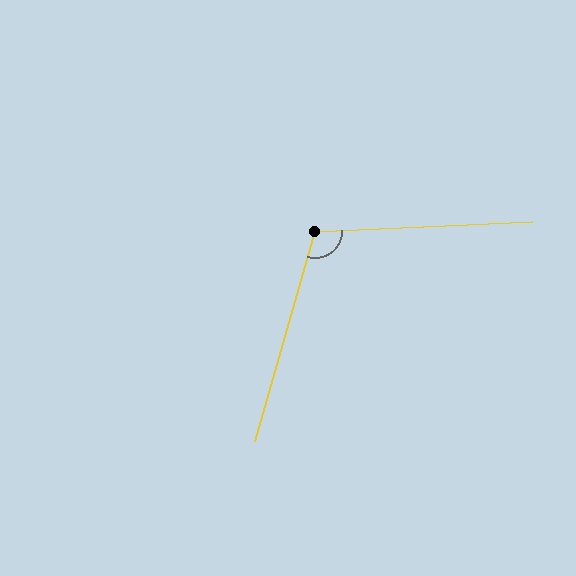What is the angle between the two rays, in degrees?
Approximately 109 degrees.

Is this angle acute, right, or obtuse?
It is obtuse.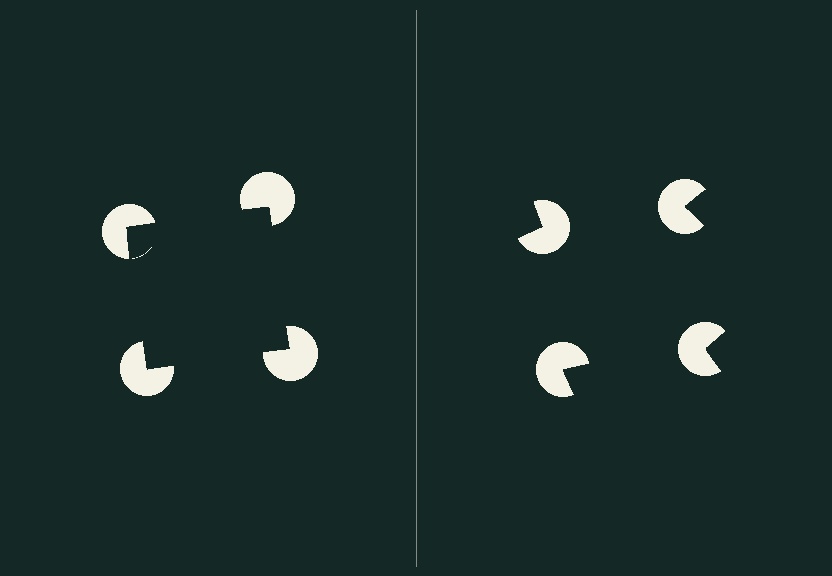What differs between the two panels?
The pac-man discs are positioned identically on both sides; only the wedge orientations differ. On the left they align to a square; on the right they are misaligned.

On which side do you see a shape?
An illusory square appears on the left side. On the right side the wedge cuts are rotated, so no coherent shape forms.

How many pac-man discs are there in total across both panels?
8 — 4 on each side.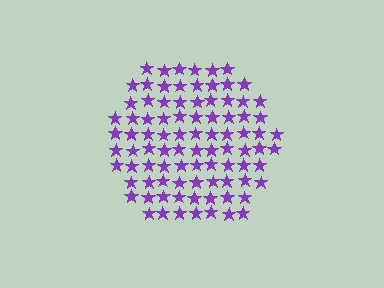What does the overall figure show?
The overall figure shows a hexagon.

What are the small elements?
The small elements are stars.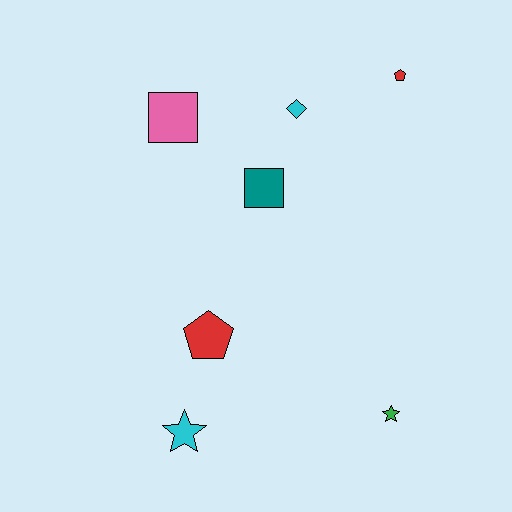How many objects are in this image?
There are 7 objects.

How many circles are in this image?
There are no circles.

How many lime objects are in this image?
There are no lime objects.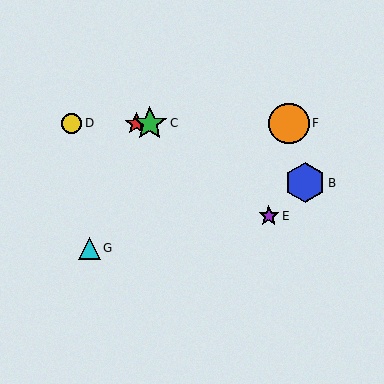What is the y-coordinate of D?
Object D is at y≈123.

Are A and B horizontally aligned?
No, A is at y≈123 and B is at y≈183.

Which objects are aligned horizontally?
Objects A, C, D, F are aligned horizontally.